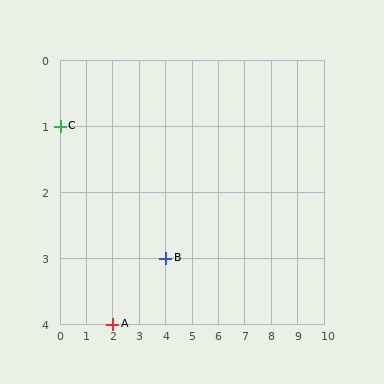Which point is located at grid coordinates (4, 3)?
Point B is at (4, 3).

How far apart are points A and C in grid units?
Points A and C are 2 columns and 3 rows apart (about 3.6 grid units diagonally).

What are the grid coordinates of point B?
Point B is at grid coordinates (4, 3).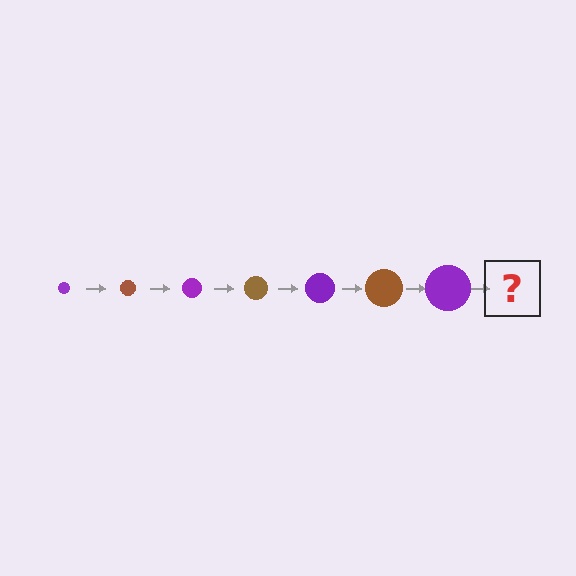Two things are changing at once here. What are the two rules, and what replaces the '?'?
The two rules are that the circle grows larger each step and the color cycles through purple and brown. The '?' should be a brown circle, larger than the previous one.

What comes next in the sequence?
The next element should be a brown circle, larger than the previous one.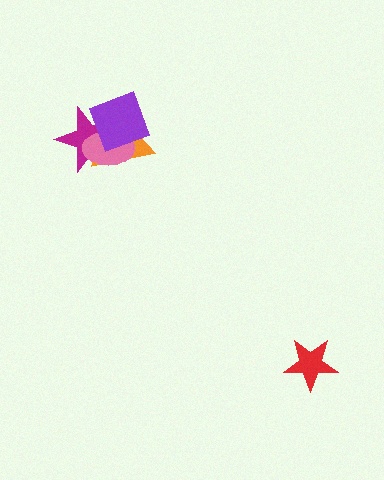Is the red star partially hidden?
No, no other shape covers it.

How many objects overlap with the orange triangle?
3 objects overlap with the orange triangle.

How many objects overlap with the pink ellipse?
3 objects overlap with the pink ellipse.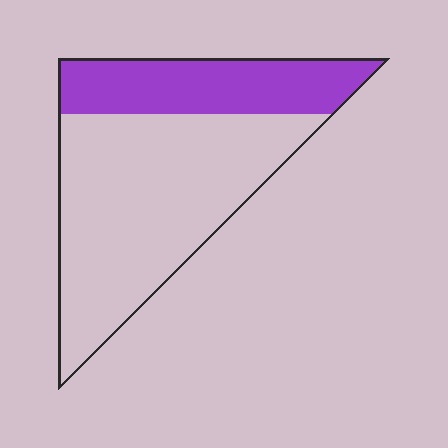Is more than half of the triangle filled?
No.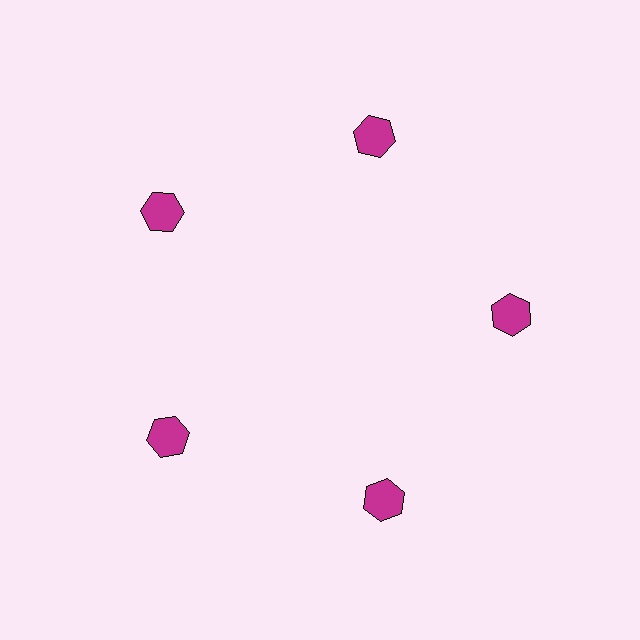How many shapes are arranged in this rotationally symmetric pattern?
There are 5 shapes, arranged in 5 groups of 1.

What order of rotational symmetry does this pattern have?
This pattern has 5-fold rotational symmetry.